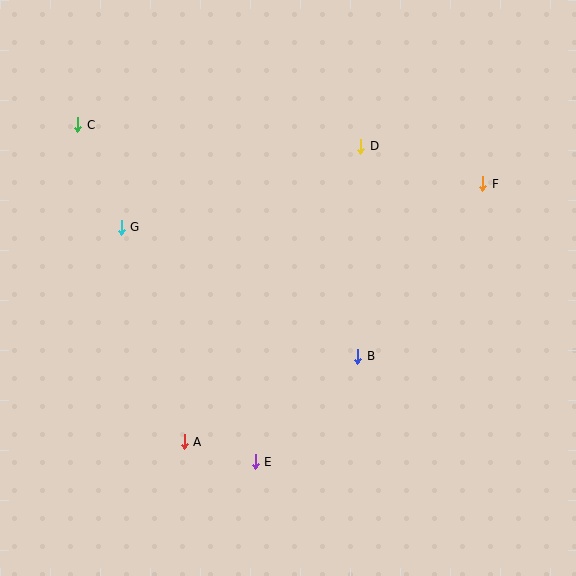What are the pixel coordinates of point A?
Point A is at (184, 442).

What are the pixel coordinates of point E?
Point E is at (255, 462).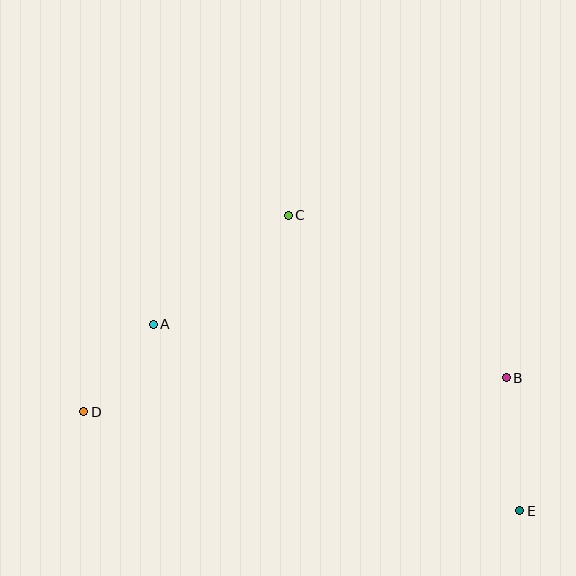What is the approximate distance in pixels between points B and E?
The distance between B and E is approximately 134 pixels.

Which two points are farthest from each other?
Points D and E are farthest from each other.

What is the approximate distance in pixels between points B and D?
The distance between B and D is approximately 424 pixels.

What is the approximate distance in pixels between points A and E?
The distance between A and E is approximately 411 pixels.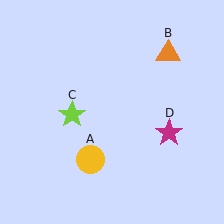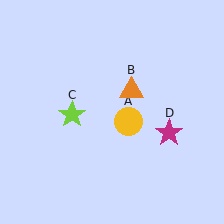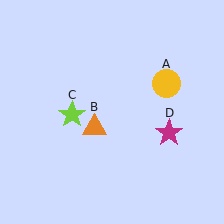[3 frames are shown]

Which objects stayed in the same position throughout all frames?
Lime star (object C) and magenta star (object D) remained stationary.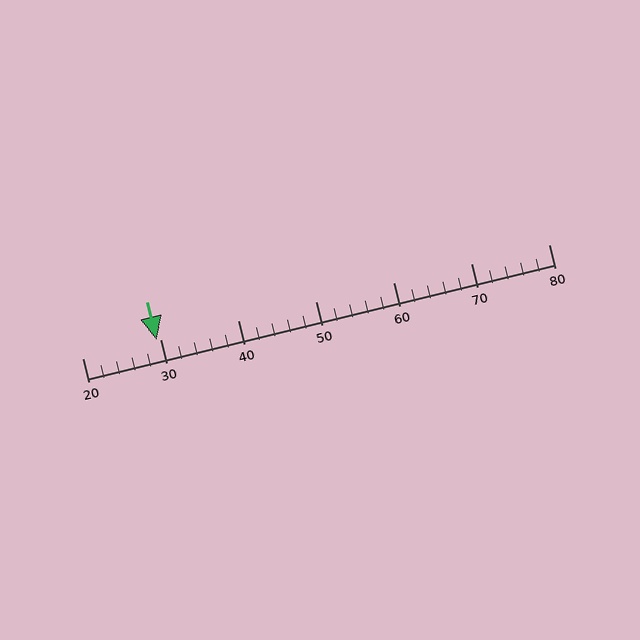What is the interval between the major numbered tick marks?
The major tick marks are spaced 10 units apart.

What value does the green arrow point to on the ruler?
The green arrow points to approximately 30.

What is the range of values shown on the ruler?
The ruler shows values from 20 to 80.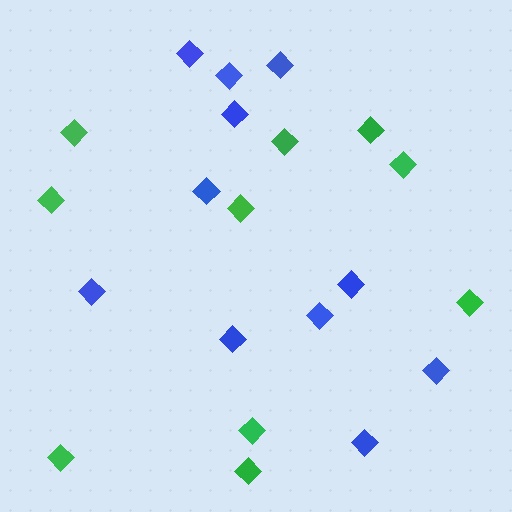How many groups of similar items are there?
There are 2 groups: one group of blue diamonds (11) and one group of green diamonds (10).